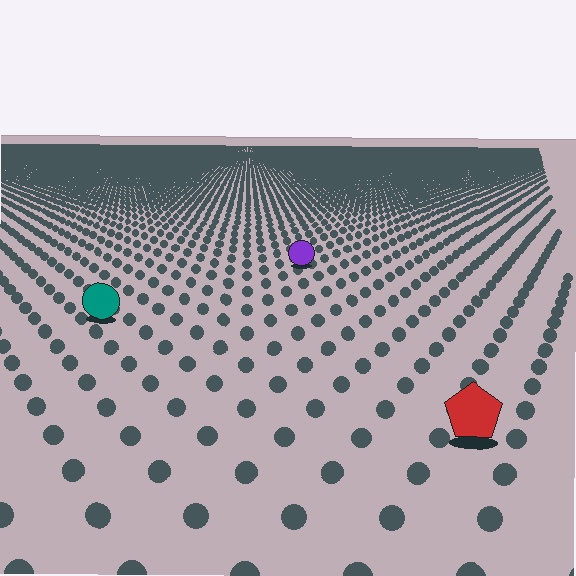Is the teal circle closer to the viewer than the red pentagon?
No. The red pentagon is closer — you can tell from the texture gradient: the ground texture is coarser near it.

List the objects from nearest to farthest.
From nearest to farthest: the red pentagon, the teal circle, the purple circle.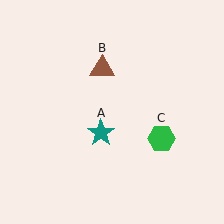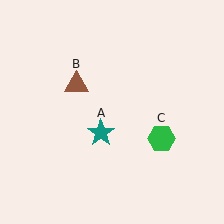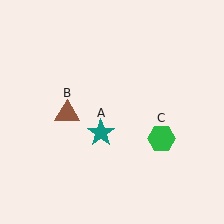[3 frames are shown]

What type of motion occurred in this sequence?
The brown triangle (object B) rotated counterclockwise around the center of the scene.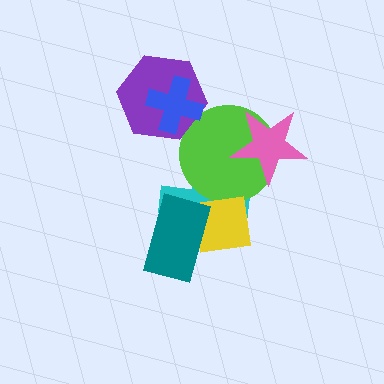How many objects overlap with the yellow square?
3 objects overlap with the yellow square.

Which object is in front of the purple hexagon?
The blue cross is in front of the purple hexagon.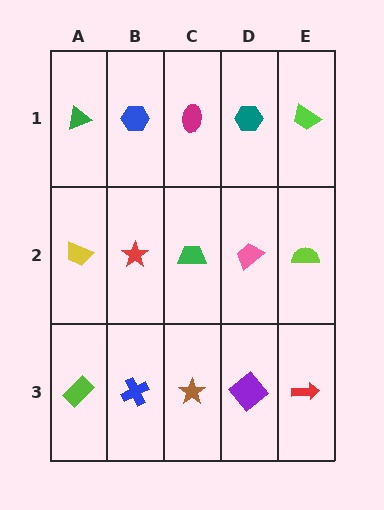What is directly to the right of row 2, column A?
A red star.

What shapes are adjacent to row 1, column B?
A red star (row 2, column B), a green triangle (row 1, column A), a magenta ellipse (row 1, column C).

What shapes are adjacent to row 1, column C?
A green trapezoid (row 2, column C), a blue hexagon (row 1, column B), a teal hexagon (row 1, column D).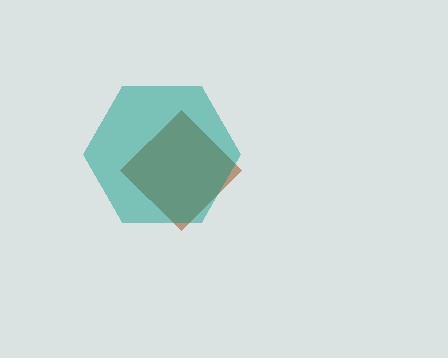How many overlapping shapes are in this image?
There are 2 overlapping shapes in the image.